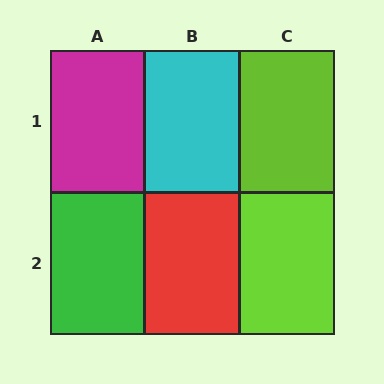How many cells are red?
1 cell is red.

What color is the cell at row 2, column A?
Green.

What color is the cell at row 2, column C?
Lime.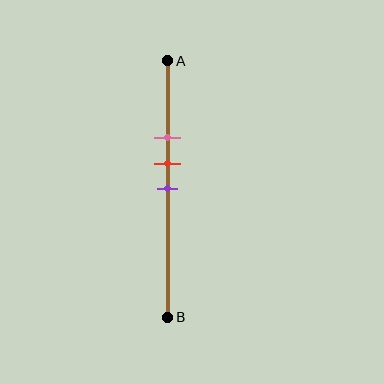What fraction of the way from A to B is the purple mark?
The purple mark is approximately 50% (0.5) of the way from A to B.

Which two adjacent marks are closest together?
The red and purple marks are the closest adjacent pair.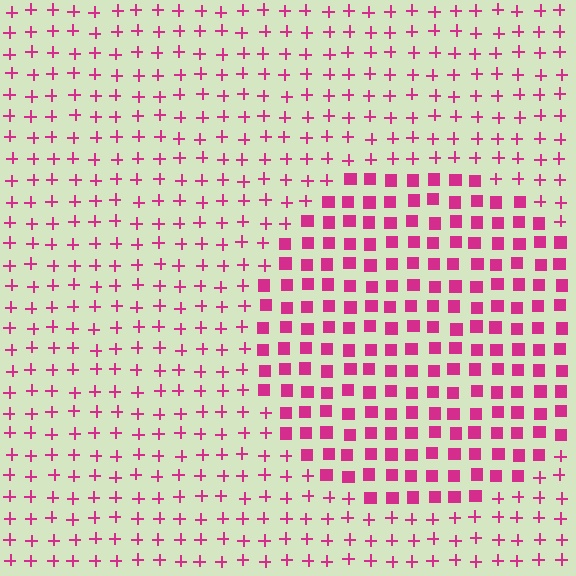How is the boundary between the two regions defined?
The boundary is defined by a change in element shape: squares inside vs. plus signs outside. All elements share the same color and spacing.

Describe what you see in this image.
The image is filled with small magenta elements arranged in a uniform grid. A circle-shaped region contains squares, while the surrounding area contains plus signs. The boundary is defined purely by the change in element shape.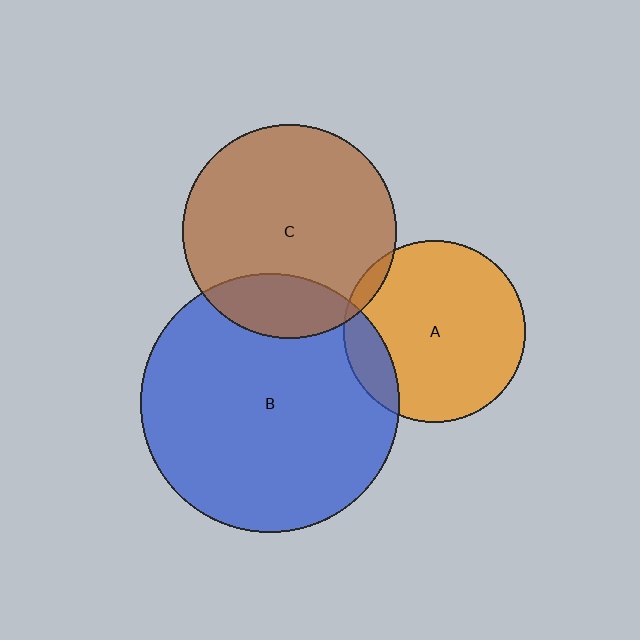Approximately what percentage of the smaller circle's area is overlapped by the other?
Approximately 20%.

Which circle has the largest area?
Circle B (blue).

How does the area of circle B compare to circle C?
Approximately 1.5 times.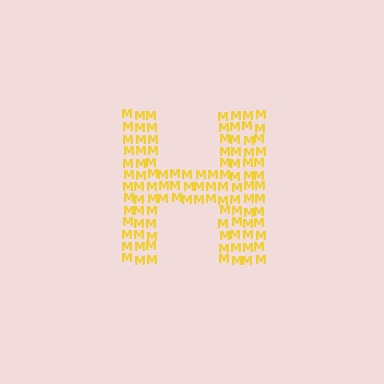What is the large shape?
The large shape is the letter H.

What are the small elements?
The small elements are letter M's.